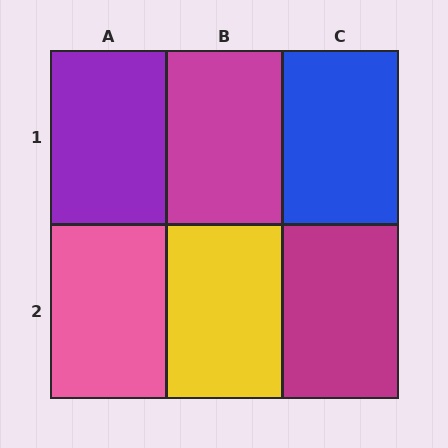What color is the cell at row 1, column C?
Blue.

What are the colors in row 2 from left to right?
Pink, yellow, magenta.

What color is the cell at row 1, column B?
Magenta.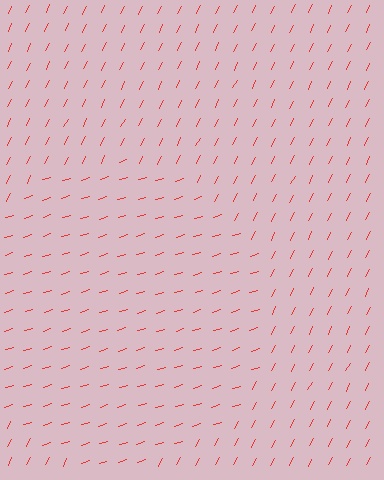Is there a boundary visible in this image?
Yes, there is a texture boundary formed by a change in line orientation.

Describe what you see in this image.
The image is filled with small red line segments. A circle region in the image has lines oriented differently from the surrounding lines, creating a visible texture boundary.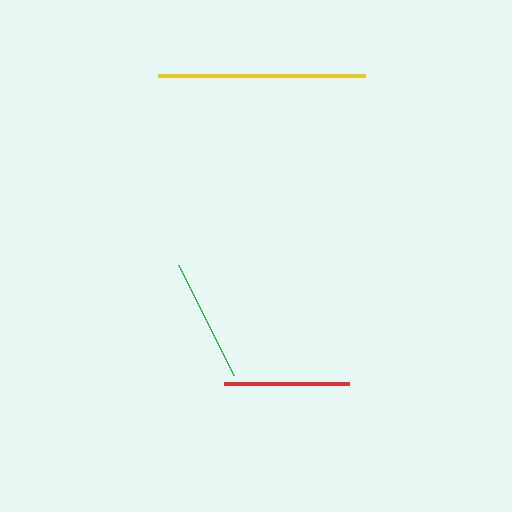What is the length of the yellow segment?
The yellow segment is approximately 207 pixels long.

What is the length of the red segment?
The red segment is approximately 125 pixels long.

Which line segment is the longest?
The yellow line is the longest at approximately 207 pixels.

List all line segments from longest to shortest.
From longest to shortest: yellow, red, green.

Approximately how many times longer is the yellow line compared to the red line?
The yellow line is approximately 1.7 times the length of the red line.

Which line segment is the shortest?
The green line is the shortest at approximately 123 pixels.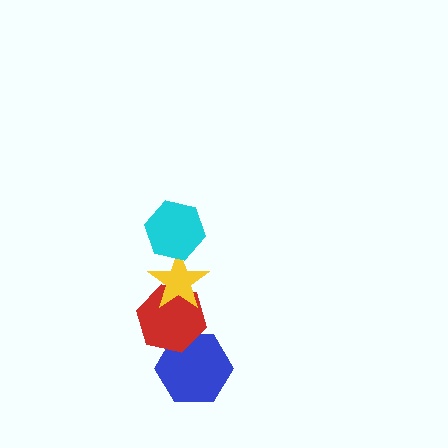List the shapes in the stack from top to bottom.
From top to bottom: the cyan hexagon, the yellow star, the red hexagon, the blue hexagon.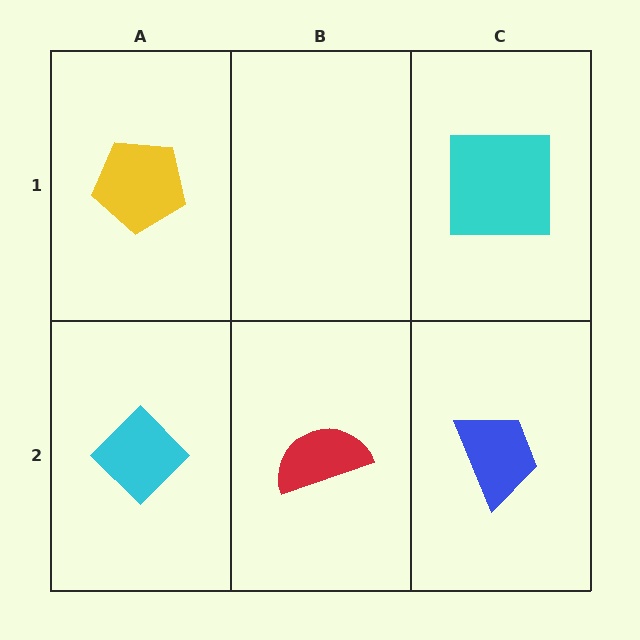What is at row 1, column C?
A cyan square.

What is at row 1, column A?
A yellow pentagon.